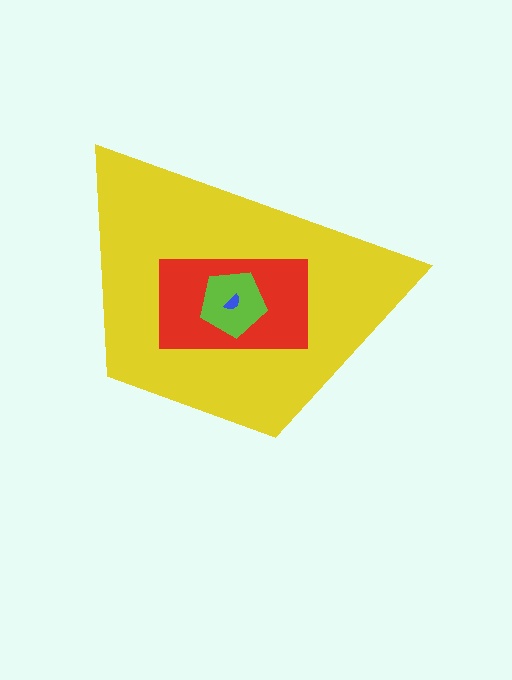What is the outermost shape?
The yellow trapezoid.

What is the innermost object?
The blue semicircle.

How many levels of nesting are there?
4.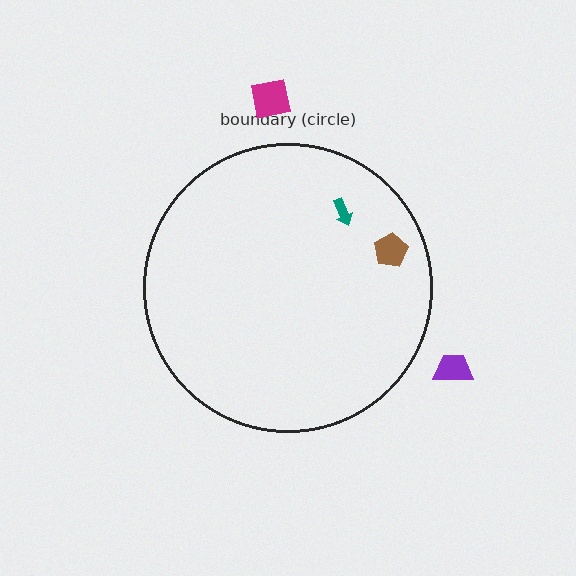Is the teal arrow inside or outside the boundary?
Inside.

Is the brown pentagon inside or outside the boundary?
Inside.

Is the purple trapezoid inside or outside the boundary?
Outside.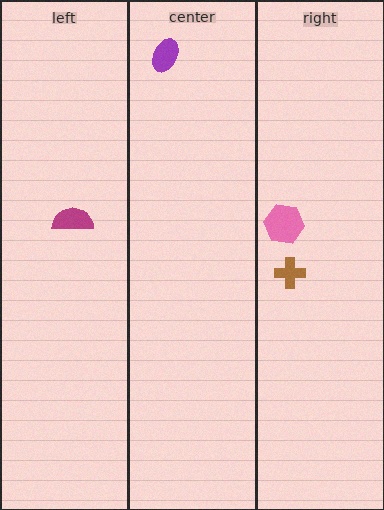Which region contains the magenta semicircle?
The left region.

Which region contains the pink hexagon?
The right region.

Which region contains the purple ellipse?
The center region.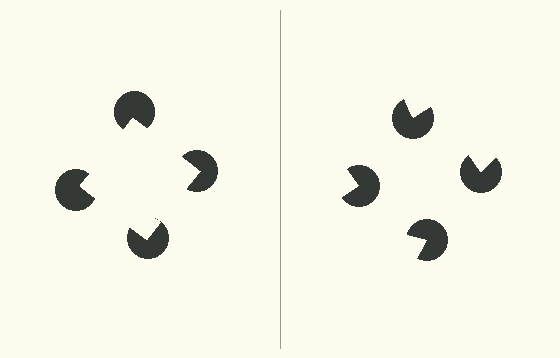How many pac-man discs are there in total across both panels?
8 — 4 on each side.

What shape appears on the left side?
An illusory square.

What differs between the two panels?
The pac-man discs are positioned identically on both sides; only the wedge orientations differ. On the left they align to a square; on the right they are misaligned.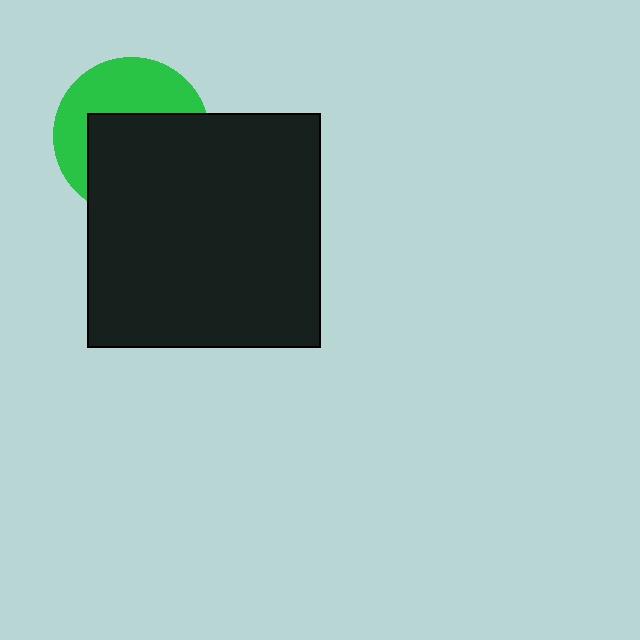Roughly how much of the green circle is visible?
A small part of it is visible (roughly 44%).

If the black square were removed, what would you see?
You would see the complete green circle.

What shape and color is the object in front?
The object in front is a black square.